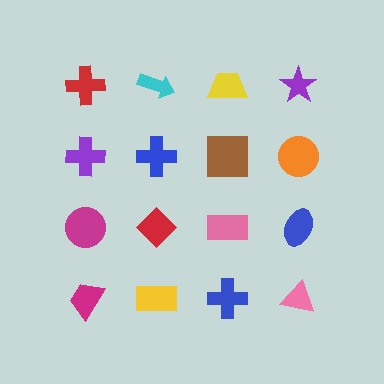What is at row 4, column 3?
A blue cross.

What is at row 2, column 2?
A blue cross.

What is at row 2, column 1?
A purple cross.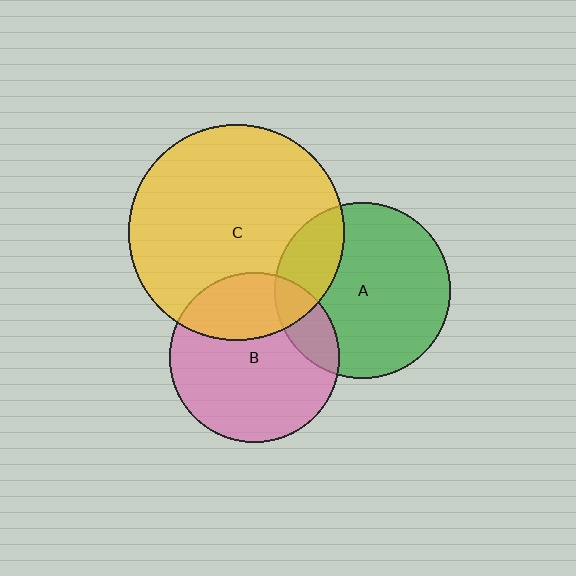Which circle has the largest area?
Circle C (yellow).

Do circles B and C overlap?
Yes.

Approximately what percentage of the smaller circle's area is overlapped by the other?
Approximately 30%.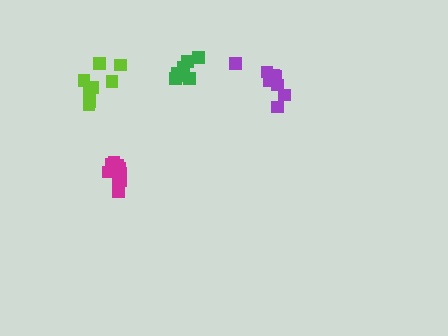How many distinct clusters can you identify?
There are 4 distinct clusters.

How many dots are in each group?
Group 1: 9 dots, Group 2: 8 dots, Group 3: 9 dots, Group 4: 7 dots (33 total).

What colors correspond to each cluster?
The clusters are colored: purple, lime, magenta, green.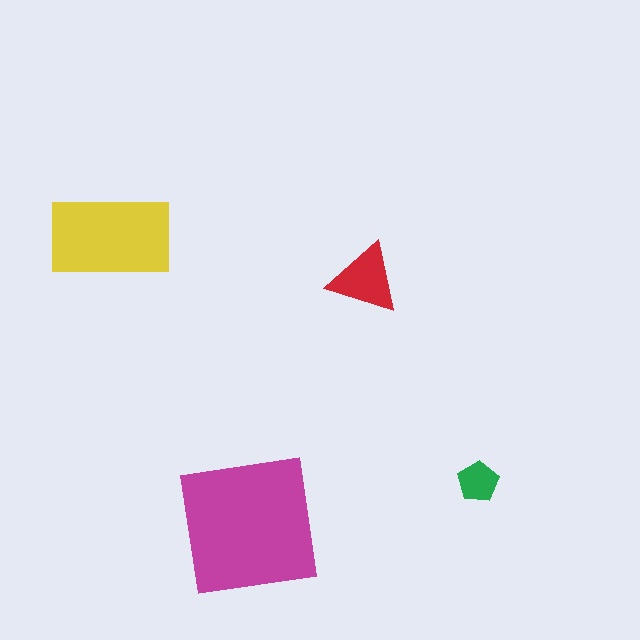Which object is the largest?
The magenta square.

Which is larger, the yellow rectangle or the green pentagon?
The yellow rectangle.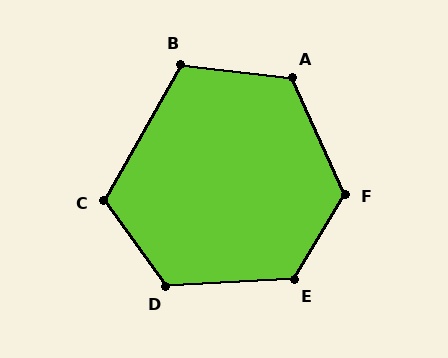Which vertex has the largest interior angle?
F, at approximately 125 degrees.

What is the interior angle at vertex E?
Approximately 124 degrees (obtuse).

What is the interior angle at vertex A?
Approximately 121 degrees (obtuse).